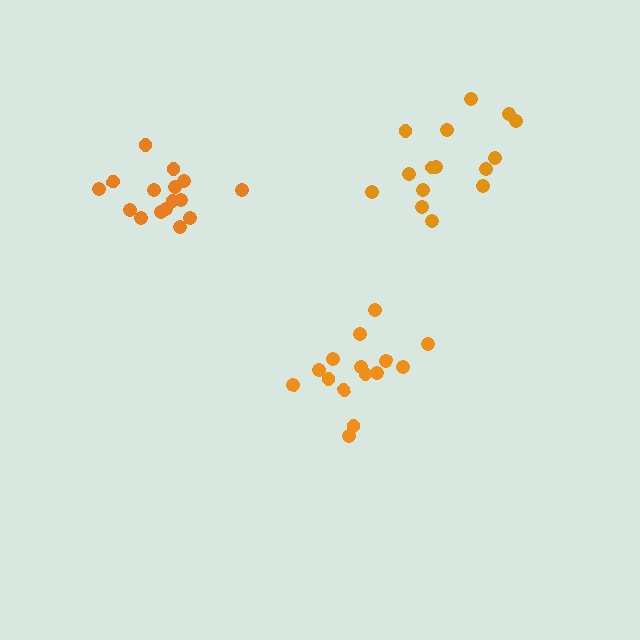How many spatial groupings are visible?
There are 3 spatial groupings.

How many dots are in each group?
Group 1: 15 dots, Group 2: 16 dots, Group 3: 15 dots (46 total).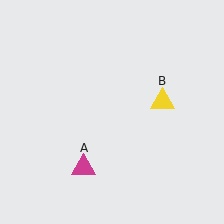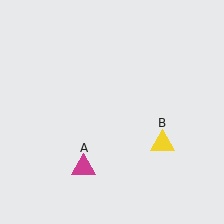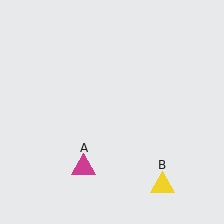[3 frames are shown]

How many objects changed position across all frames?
1 object changed position: yellow triangle (object B).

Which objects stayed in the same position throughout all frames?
Magenta triangle (object A) remained stationary.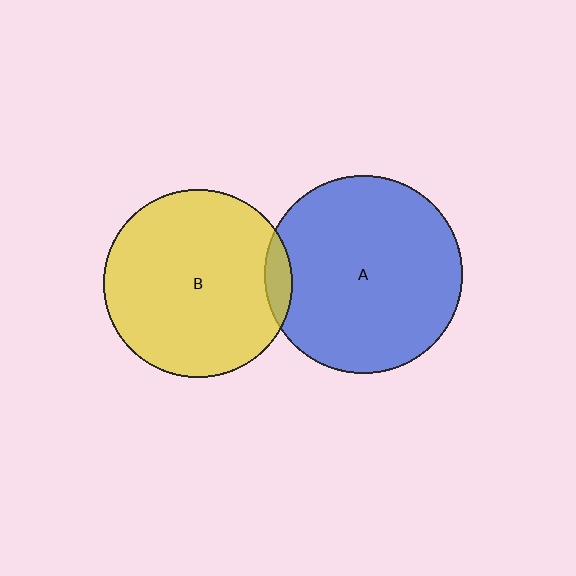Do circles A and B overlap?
Yes.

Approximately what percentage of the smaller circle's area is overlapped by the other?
Approximately 5%.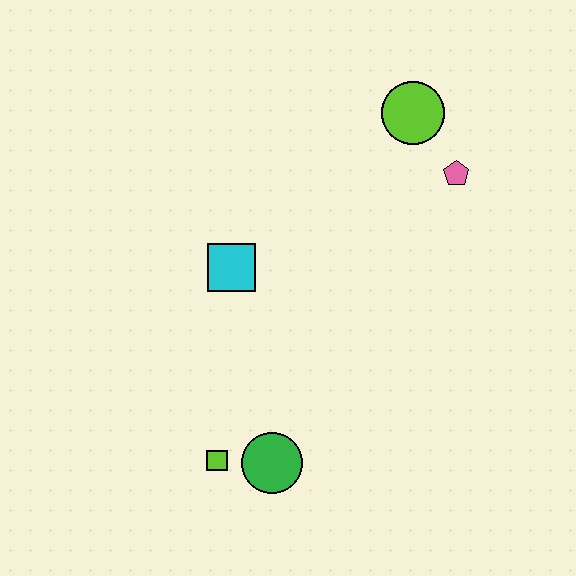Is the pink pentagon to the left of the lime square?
No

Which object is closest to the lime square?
The green circle is closest to the lime square.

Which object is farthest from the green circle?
The lime circle is farthest from the green circle.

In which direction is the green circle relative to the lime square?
The green circle is to the right of the lime square.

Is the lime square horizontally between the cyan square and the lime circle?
No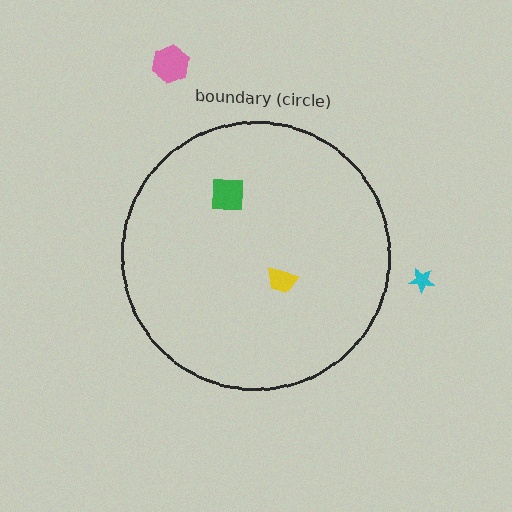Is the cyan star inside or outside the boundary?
Outside.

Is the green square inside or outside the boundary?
Inside.